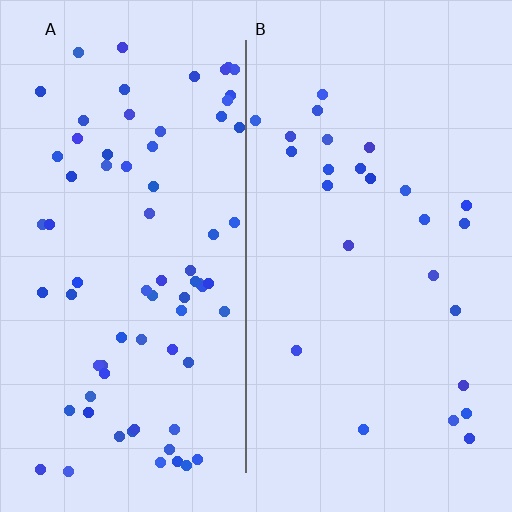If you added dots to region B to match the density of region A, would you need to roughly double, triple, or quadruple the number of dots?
Approximately triple.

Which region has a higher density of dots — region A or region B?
A (the left).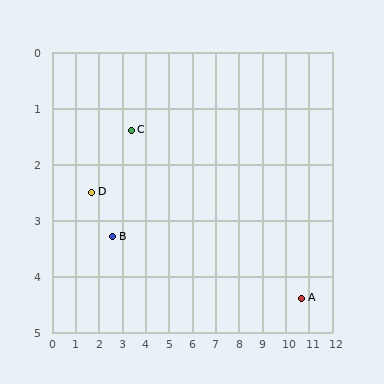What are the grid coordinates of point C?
Point C is at approximately (3.4, 1.4).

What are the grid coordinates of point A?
Point A is at approximately (10.7, 4.4).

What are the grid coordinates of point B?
Point B is at approximately (2.6, 3.3).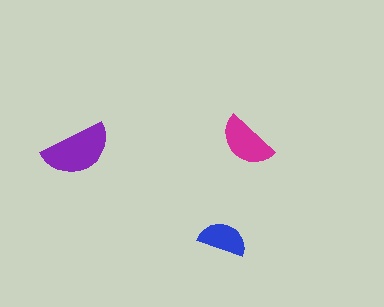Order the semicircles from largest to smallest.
the purple one, the magenta one, the blue one.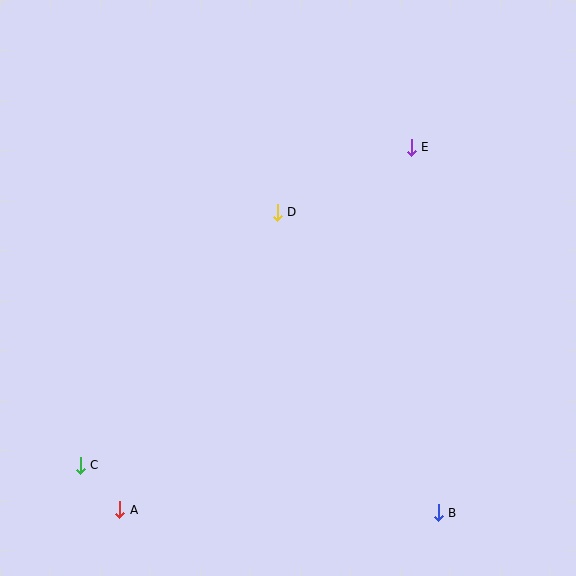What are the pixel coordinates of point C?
Point C is at (80, 465).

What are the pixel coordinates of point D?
Point D is at (277, 212).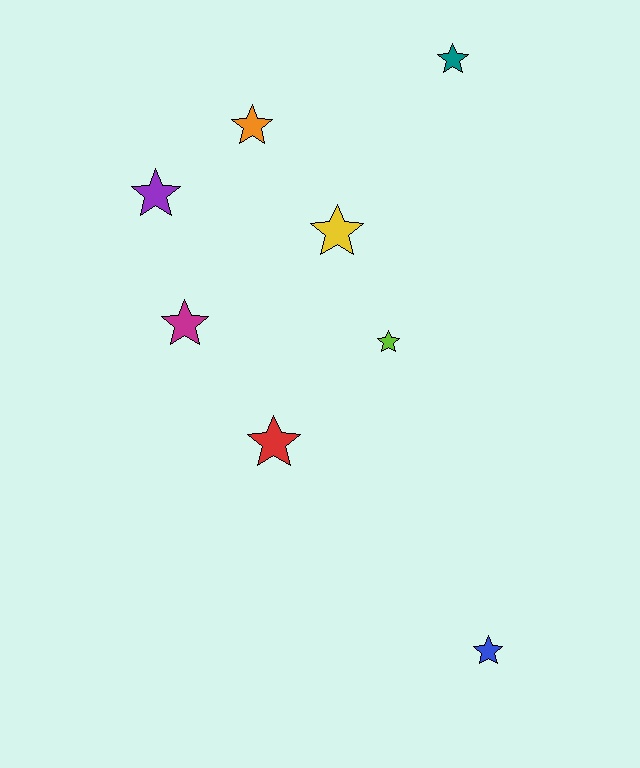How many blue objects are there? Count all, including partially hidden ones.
There is 1 blue object.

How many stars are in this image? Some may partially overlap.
There are 8 stars.